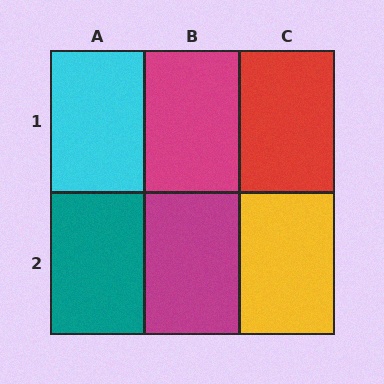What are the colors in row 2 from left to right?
Teal, magenta, yellow.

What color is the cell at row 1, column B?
Magenta.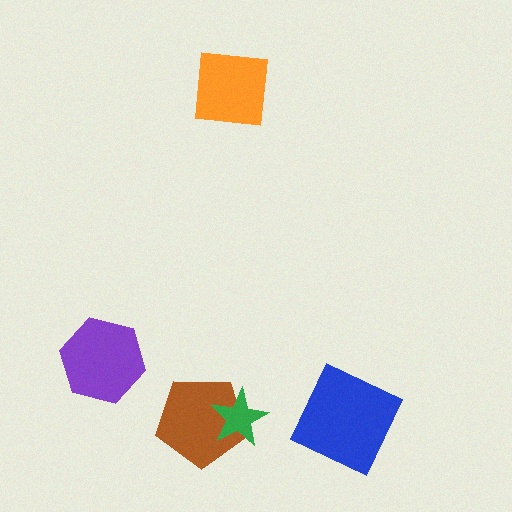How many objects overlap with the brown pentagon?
1 object overlaps with the brown pentagon.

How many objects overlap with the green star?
1 object overlaps with the green star.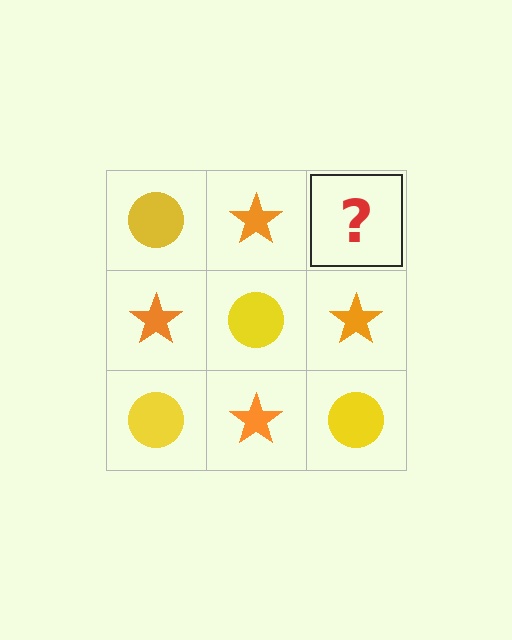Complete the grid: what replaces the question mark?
The question mark should be replaced with a yellow circle.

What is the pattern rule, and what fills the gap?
The rule is that it alternates yellow circle and orange star in a checkerboard pattern. The gap should be filled with a yellow circle.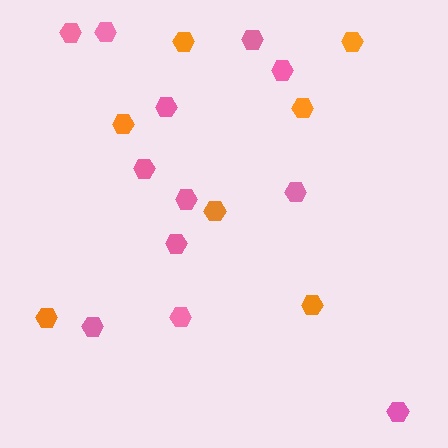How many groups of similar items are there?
There are 2 groups: one group of orange hexagons (7) and one group of pink hexagons (12).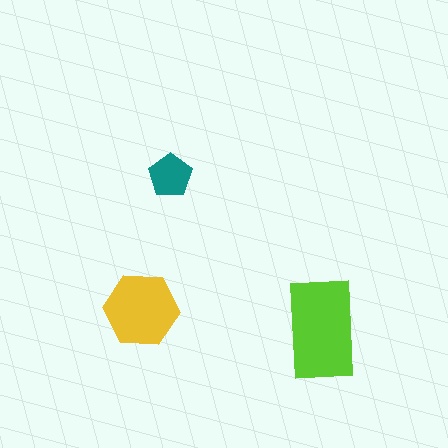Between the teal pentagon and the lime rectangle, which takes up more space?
The lime rectangle.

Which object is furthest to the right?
The lime rectangle is rightmost.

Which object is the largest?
The lime rectangle.